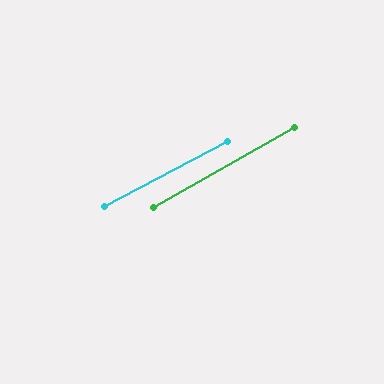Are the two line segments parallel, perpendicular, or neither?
Parallel — their directions differ by only 1.7°.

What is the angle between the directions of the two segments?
Approximately 2 degrees.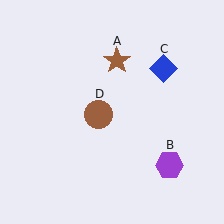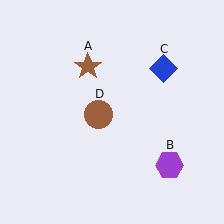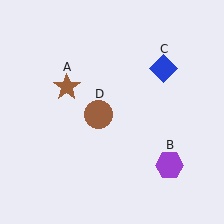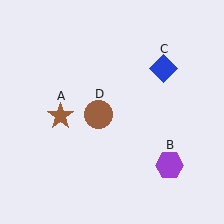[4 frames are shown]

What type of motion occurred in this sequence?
The brown star (object A) rotated counterclockwise around the center of the scene.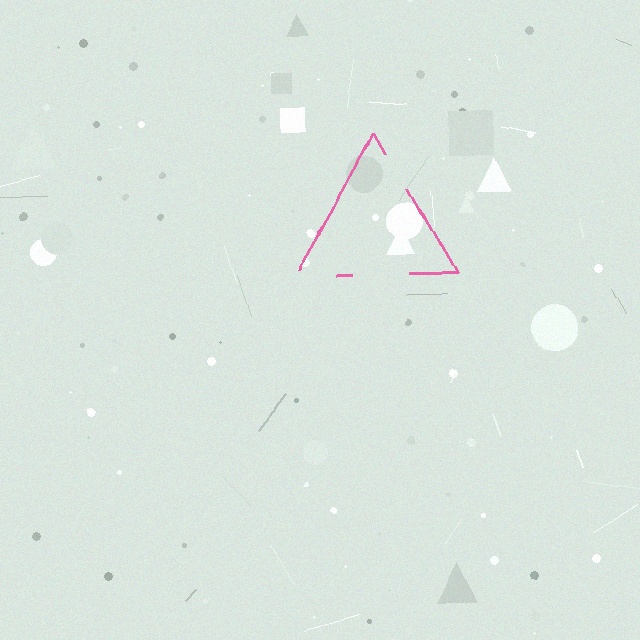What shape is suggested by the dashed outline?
The dashed outline suggests a triangle.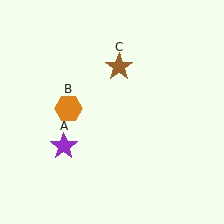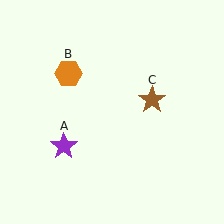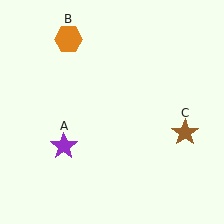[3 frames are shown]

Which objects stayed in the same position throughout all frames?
Purple star (object A) remained stationary.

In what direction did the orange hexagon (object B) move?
The orange hexagon (object B) moved up.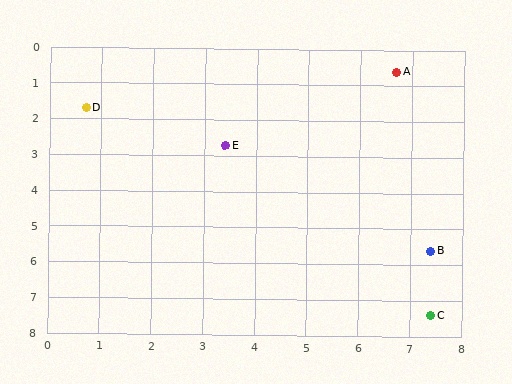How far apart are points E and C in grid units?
Points E and C are about 6.2 grid units apart.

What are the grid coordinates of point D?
Point D is at approximately (0.7, 1.7).